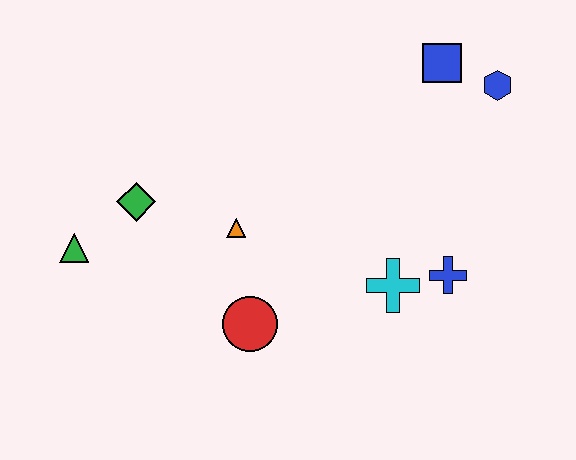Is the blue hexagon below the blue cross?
No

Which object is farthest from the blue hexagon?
The green triangle is farthest from the blue hexagon.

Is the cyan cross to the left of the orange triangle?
No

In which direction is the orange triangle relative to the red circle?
The orange triangle is above the red circle.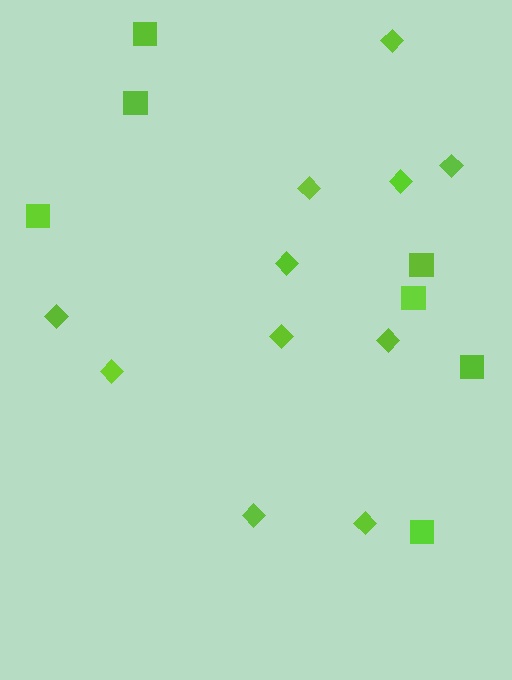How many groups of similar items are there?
There are 2 groups: one group of squares (7) and one group of diamonds (11).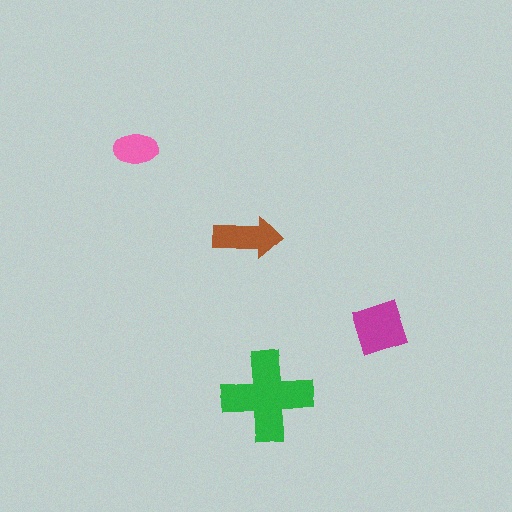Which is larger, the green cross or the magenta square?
The green cross.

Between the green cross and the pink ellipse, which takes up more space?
The green cross.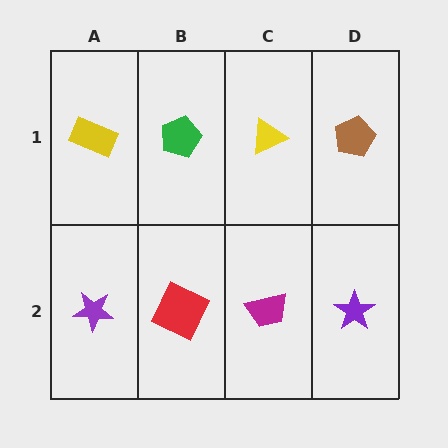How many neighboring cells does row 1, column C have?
3.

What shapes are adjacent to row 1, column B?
A red square (row 2, column B), a yellow rectangle (row 1, column A), a yellow triangle (row 1, column C).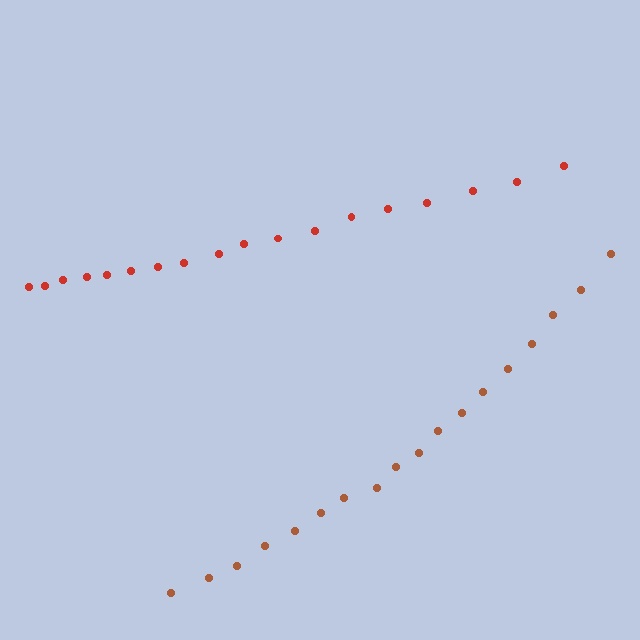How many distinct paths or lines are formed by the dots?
There are 2 distinct paths.